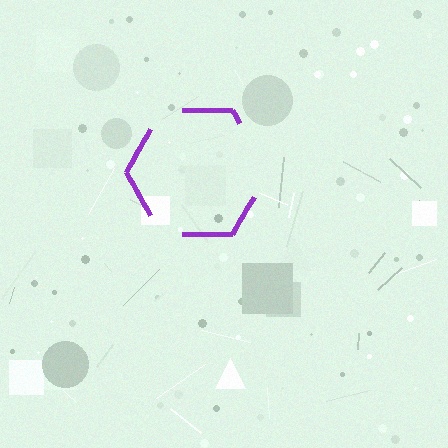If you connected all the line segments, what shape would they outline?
They would outline a hexagon.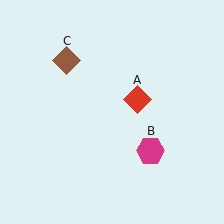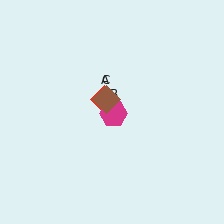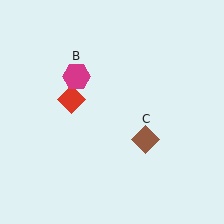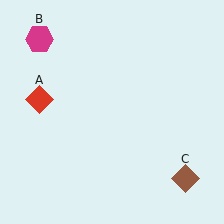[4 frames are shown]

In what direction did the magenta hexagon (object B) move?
The magenta hexagon (object B) moved up and to the left.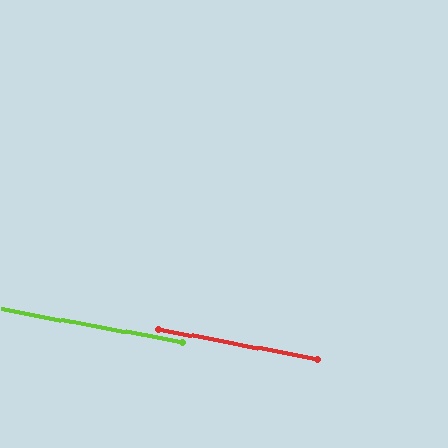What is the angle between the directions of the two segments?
Approximately 0 degrees.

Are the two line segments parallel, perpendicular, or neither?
Parallel — their directions differ by only 0.5°.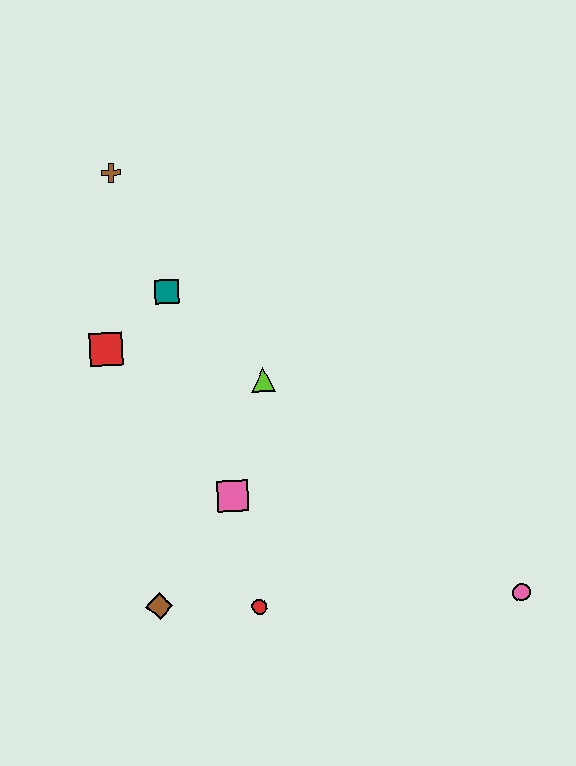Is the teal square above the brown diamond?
Yes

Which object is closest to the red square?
The teal square is closest to the red square.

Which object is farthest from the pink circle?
The brown cross is farthest from the pink circle.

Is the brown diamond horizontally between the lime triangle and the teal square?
No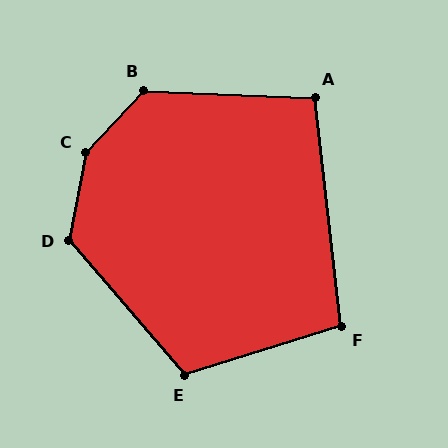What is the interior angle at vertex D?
Approximately 129 degrees (obtuse).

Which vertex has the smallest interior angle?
A, at approximately 99 degrees.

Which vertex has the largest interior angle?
C, at approximately 148 degrees.